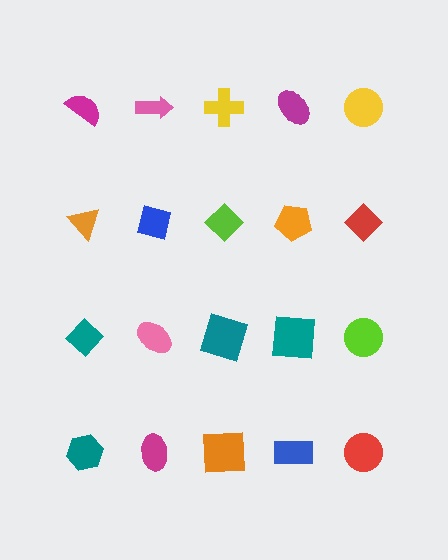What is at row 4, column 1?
A teal hexagon.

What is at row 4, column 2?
A magenta ellipse.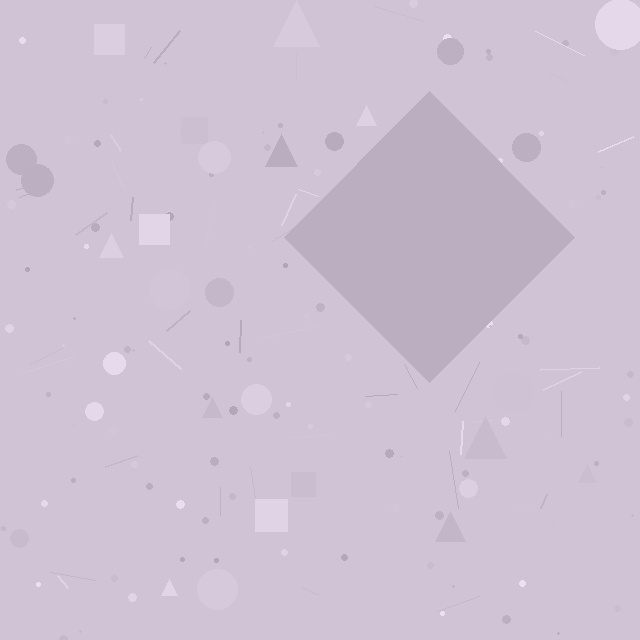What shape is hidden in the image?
A diamond is hidden in the image.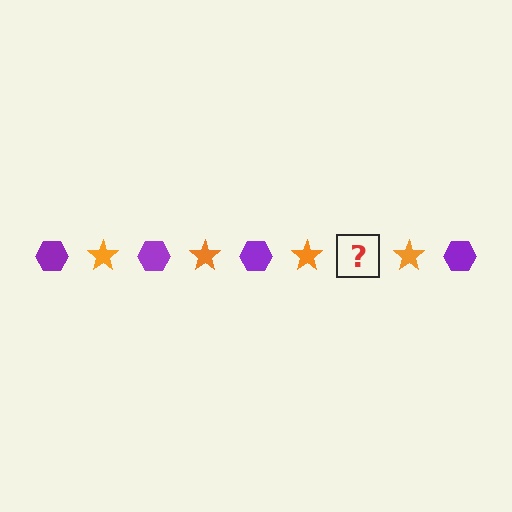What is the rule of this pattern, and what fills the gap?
The rule is that the pattern alternates between purple hexagon and orange star. The gap should be filled with a purple hexagon.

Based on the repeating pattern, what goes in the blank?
The blank should be a purple hexagon.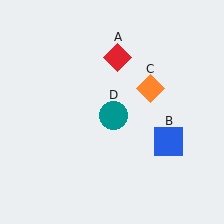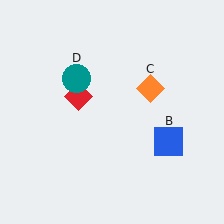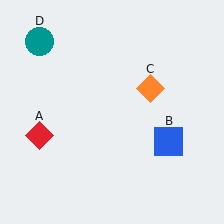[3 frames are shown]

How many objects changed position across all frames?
2 objects changed position: red diamond (object A), teal circle (object D).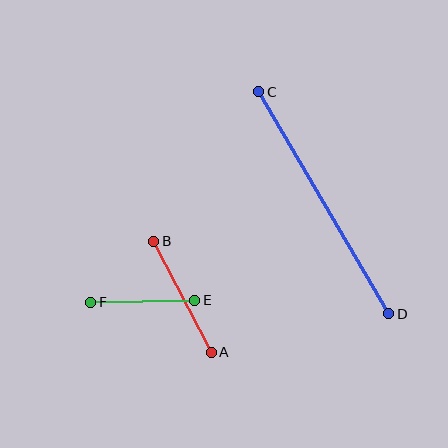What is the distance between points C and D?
The distance is approximately 257 pixels.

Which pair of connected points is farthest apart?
Points C and D are farthest apart.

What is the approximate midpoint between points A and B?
The midpoint is at approximately (182, 297) pixels.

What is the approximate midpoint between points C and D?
The midpoint is at approximately (324, 203) pixels.